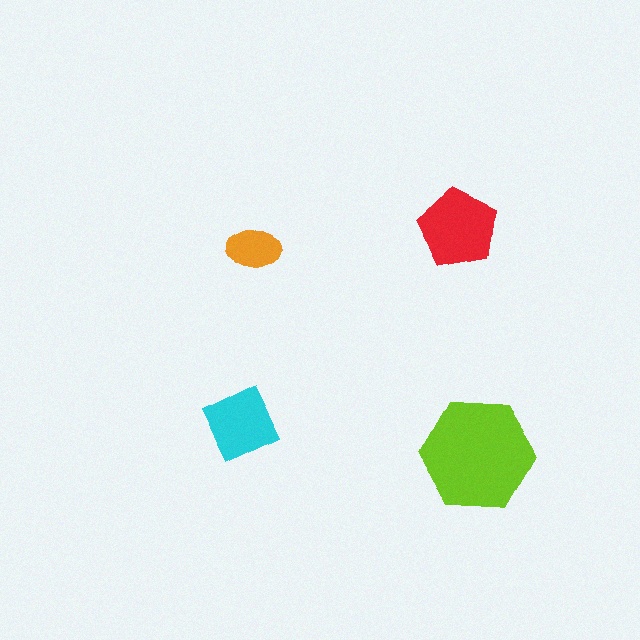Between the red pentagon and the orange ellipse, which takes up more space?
The red pentagon.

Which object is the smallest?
The orange ellipse.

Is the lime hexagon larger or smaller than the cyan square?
Larger.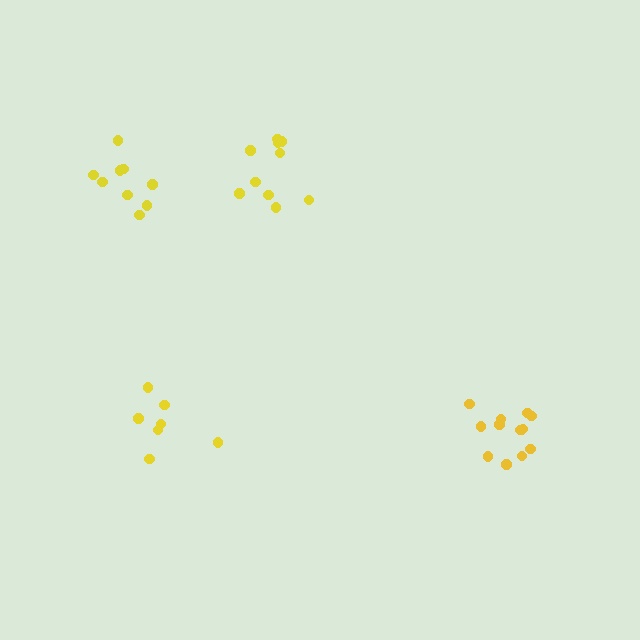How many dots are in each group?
Group 1: 13 dots, Group 2: 10 dots, Group 3: 7 dots, Group 4: 9 dots (39 total).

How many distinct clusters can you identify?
There are 4 distinct clusters.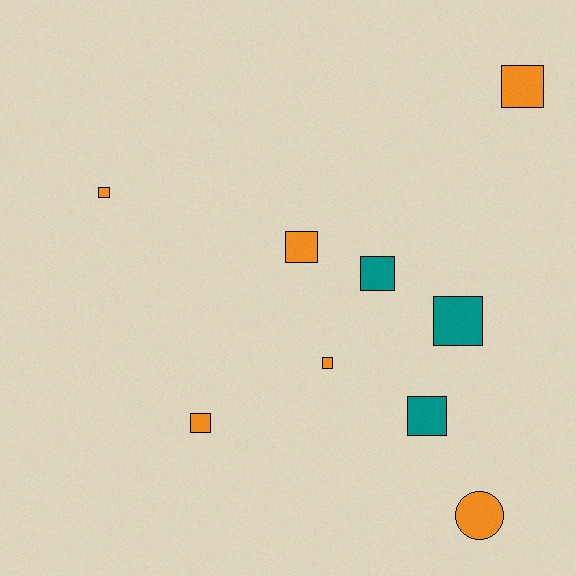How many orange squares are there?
There are 5 orange squares.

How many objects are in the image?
There are 9 objects.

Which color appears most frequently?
Orange, with 6 objects.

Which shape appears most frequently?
Square, with 8 objects.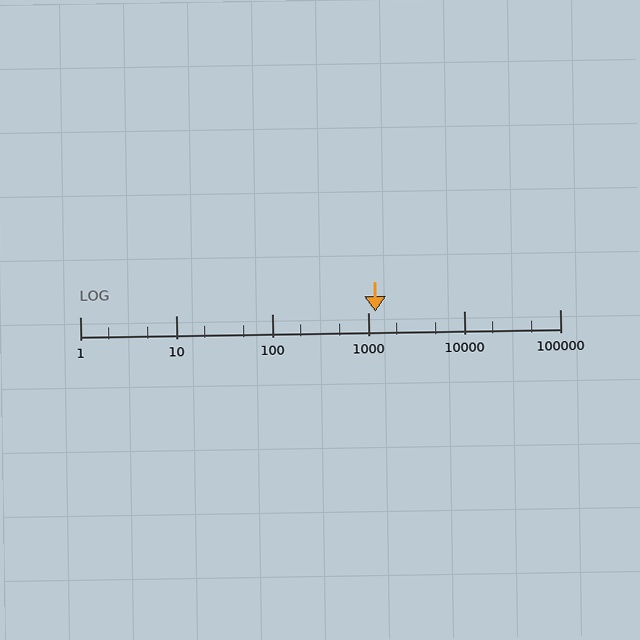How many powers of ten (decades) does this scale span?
The scale spans 5 decades, from 1 to 100000.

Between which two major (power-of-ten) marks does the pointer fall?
The pointer is between 1000 and 10000.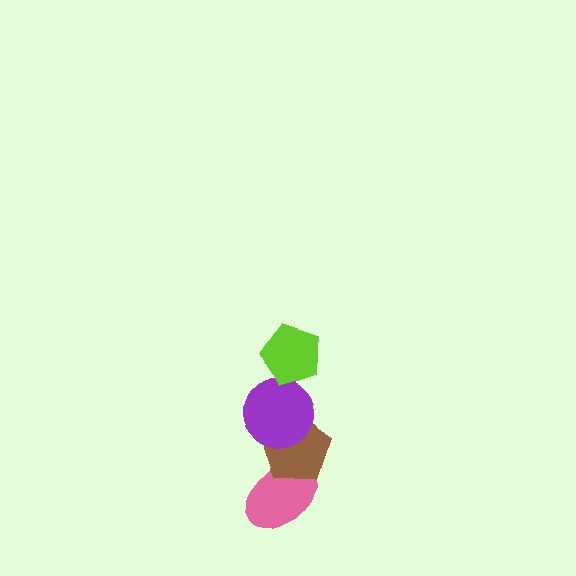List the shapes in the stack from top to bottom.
From top to bottom: the lime pentagon, the purple circle, the brown pentagon, the pink ellipse.